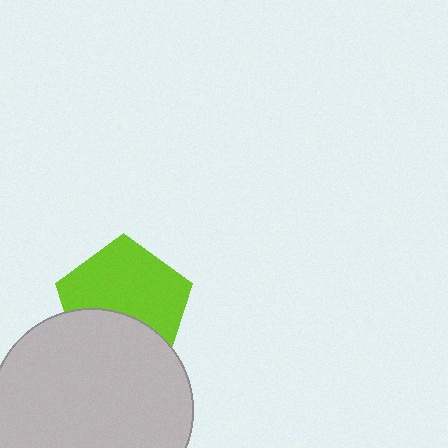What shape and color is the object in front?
The object in front is a light gray circle.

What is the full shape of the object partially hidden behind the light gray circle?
The partially hidden object is a lime pentagon.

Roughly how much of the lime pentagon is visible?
About half of it is visible (roughly 63%).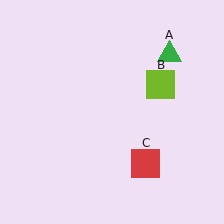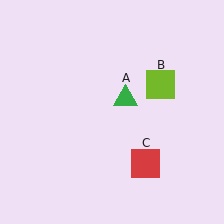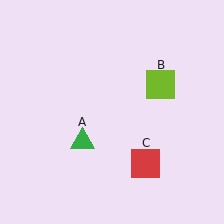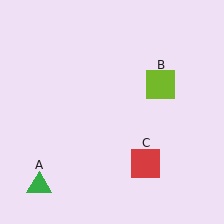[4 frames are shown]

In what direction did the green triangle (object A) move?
The green triangle (object A) moved down and to the left.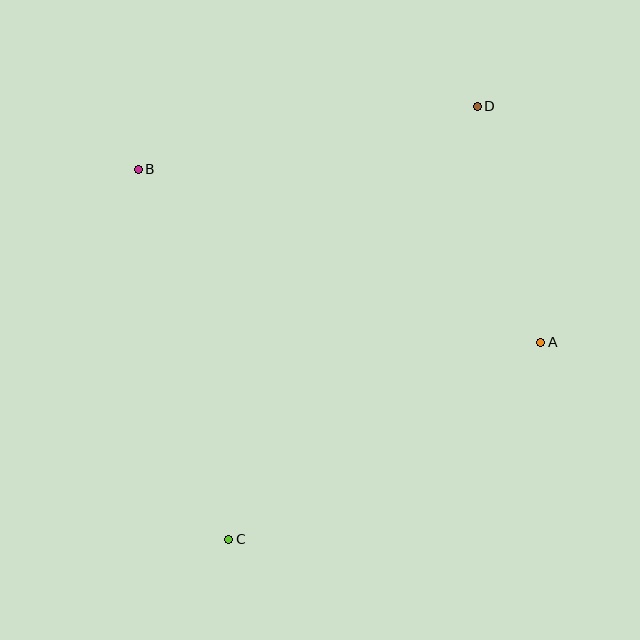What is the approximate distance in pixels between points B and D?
The distance between B and D is approximately 345 pixels.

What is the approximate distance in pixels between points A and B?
The distance between A and B is approximately 438 pixels.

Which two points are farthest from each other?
Points C and D are farthest from each other.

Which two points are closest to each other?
Points A and D are closest to each other.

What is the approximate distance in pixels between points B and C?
The distance between B and C is approximately 381 pixels.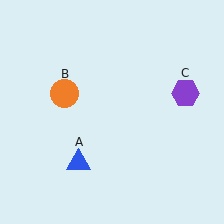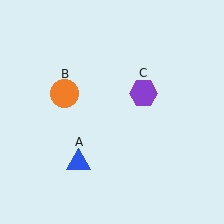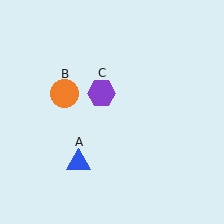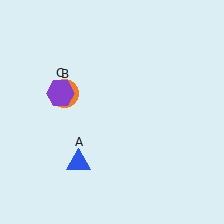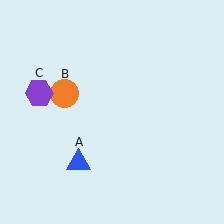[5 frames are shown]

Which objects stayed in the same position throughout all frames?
Blue triangle (object A) and orange circle (object B) remained stationary.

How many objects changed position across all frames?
1 object changed position: purple hexagon (object C).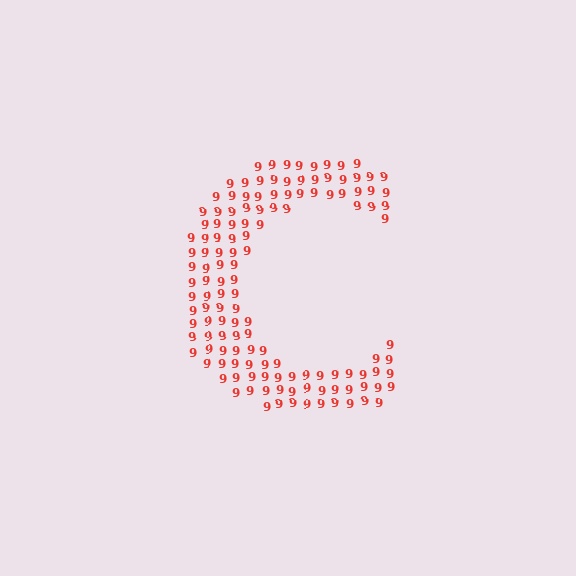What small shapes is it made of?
It is made of small digit 9's.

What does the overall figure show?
The overall figure shows the letter C.